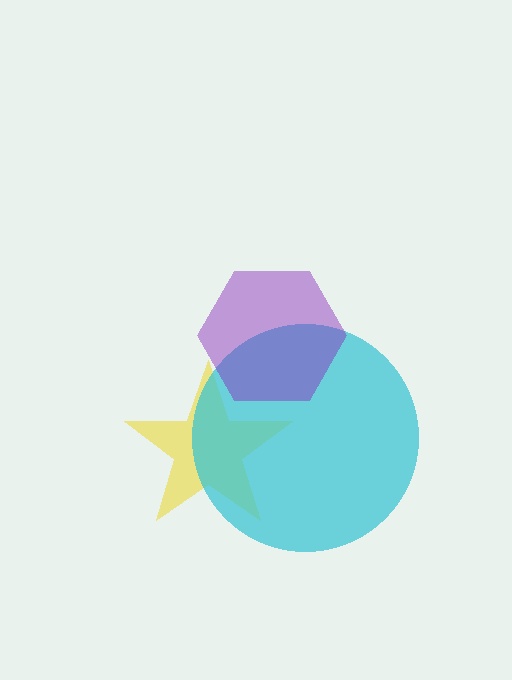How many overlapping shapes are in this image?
There are 3 overlapping shapes in the image.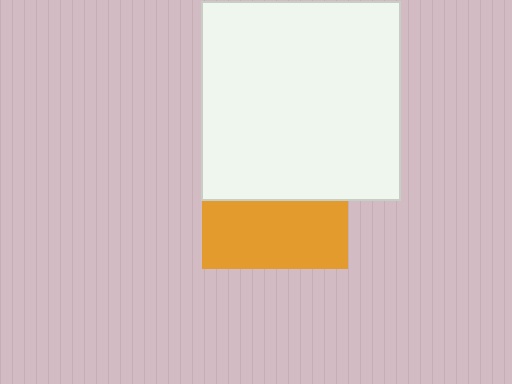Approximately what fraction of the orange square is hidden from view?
Roughly 54% of the orange square is hidden behind the white square.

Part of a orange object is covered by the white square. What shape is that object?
It is a square.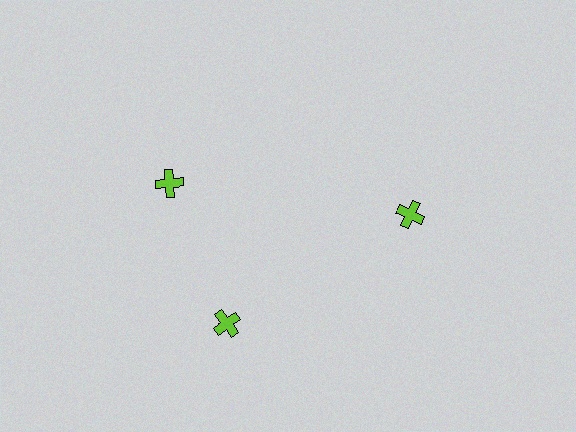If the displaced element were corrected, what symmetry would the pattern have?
It would have 3-fold rotational symmetry — the pattern would map onto itself every 120 degrees.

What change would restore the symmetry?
The symmetry would be restored by rotating it back into even spacing with its neighbors so that all 3 crosses sit at equal angles and equal distance from the center.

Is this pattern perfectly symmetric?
No. The 3 lime crosses are arranged in a ring, but one element near the 11 o'clock position is rotated out of alignment along the ring, breaking the 3-fold rotational symmetry.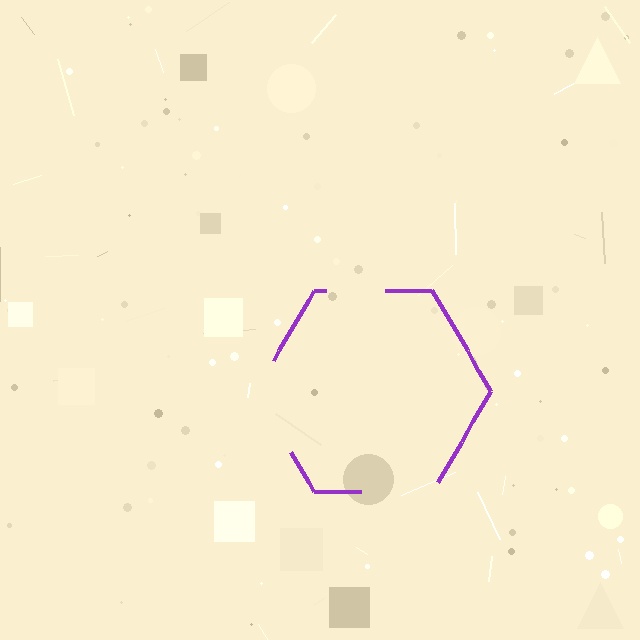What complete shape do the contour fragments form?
The contour fragments form a hexagon.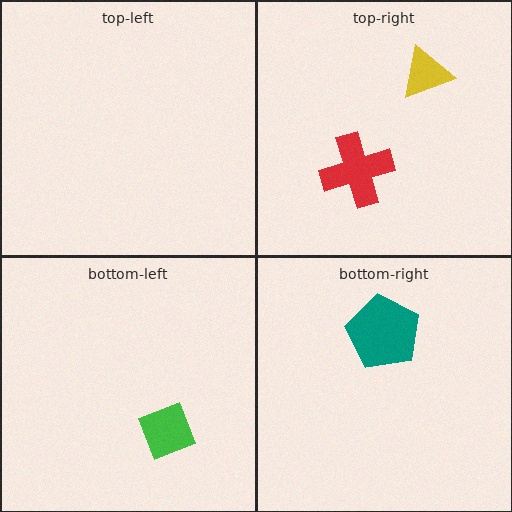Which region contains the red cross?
The top-right region.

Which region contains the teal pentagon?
The bottom-right region.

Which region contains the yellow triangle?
The top-right region.